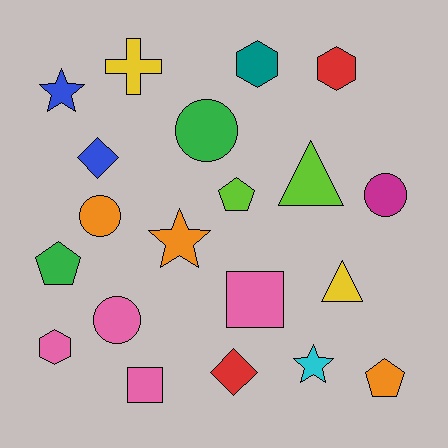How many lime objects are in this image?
There are 2 lime objects.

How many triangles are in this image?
There are 2 triangles.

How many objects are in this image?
There are 20 objects.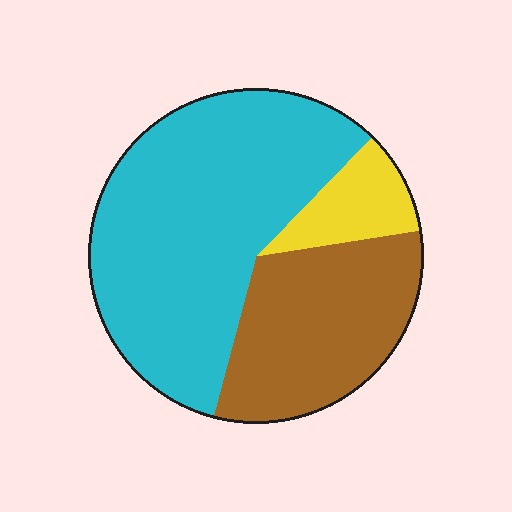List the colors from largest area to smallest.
From largest to smallest: cyan, brown, yellow.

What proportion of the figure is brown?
Brown takes up between a quarter and a half of the figure.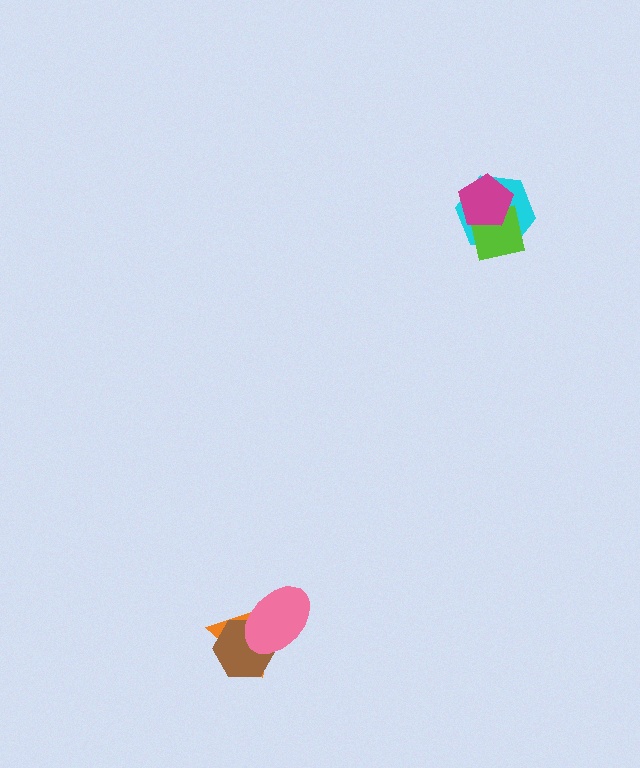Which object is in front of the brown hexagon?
The pink ellipse is in front of the brown hexagon.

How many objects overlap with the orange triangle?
2 objects overlap with the orange triangle.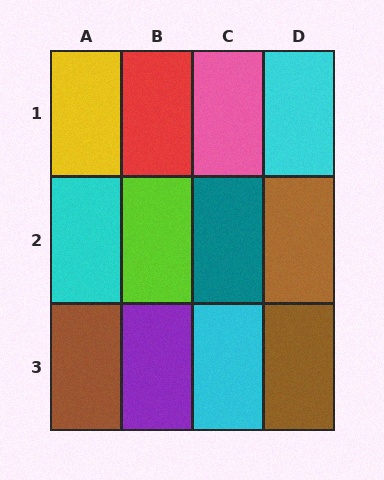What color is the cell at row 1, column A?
Yellow.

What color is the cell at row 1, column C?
Pink.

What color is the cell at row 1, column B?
Red.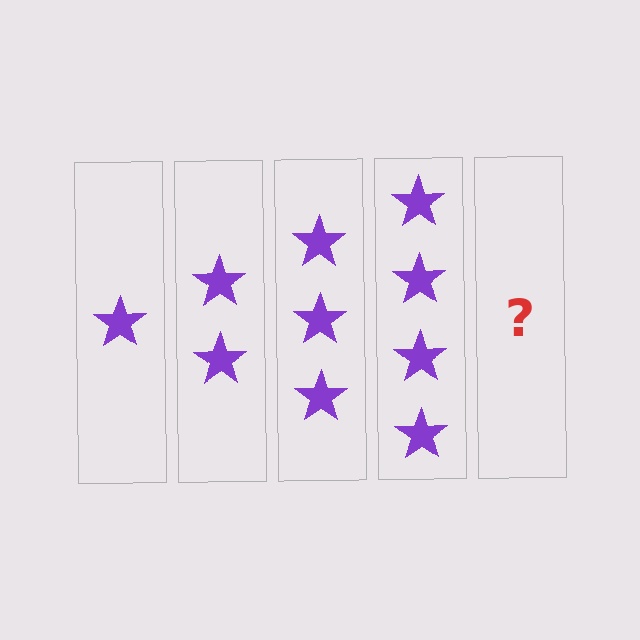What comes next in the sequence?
The next element should be 5 stars.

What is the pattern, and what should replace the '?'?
The pattern is that each step adds one more star. The '?' should be 5 stars.